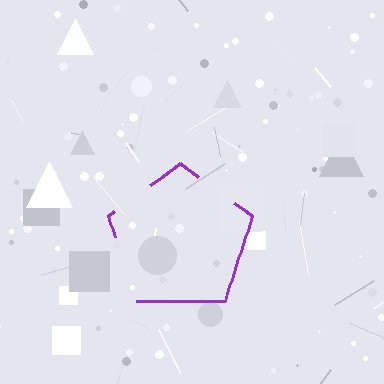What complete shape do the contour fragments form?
The contour fragments form a pentagon.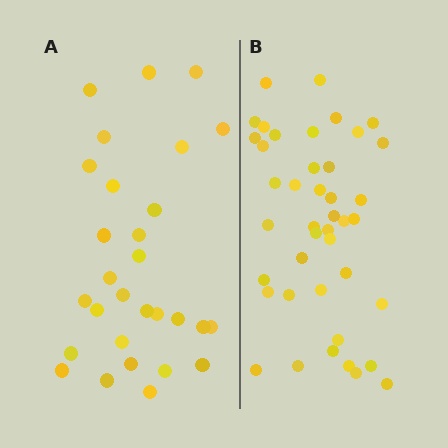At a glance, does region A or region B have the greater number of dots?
Region B (the right region) has more dots.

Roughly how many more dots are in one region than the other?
Region B has approximately 15 more dots than region A.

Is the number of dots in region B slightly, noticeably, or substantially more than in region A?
Region B has noticeably more, but not dramatically so. The ratio is roughly 1.4 to 1.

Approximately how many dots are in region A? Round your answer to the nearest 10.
About 30 dots. (The exact count is 29, which rounds to 30.)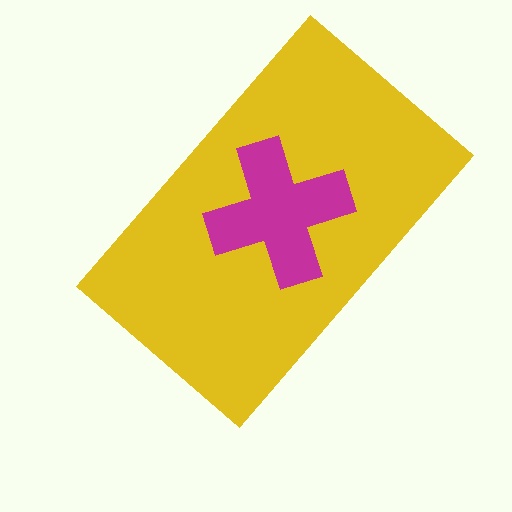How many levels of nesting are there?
2.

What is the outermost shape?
The yellow rectangle.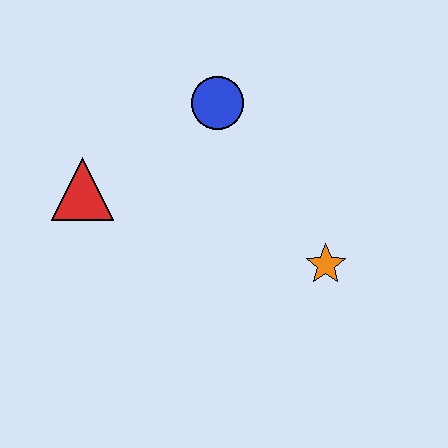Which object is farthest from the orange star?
The red triangle is farthest from the orange star.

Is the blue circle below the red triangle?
No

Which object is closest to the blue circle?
The red triangle is closest to the blue circle.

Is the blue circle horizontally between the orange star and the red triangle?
Yes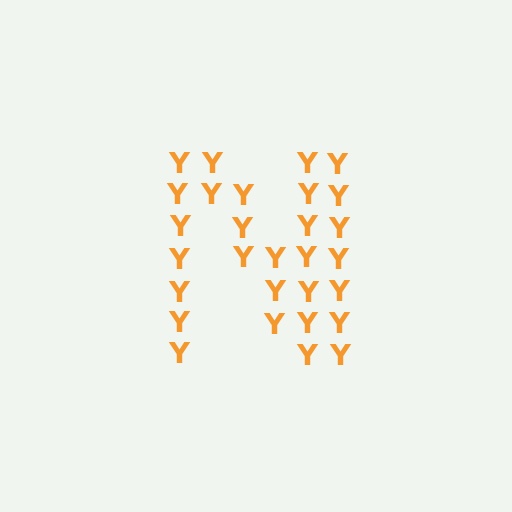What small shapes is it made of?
It is made of small letter Y's.